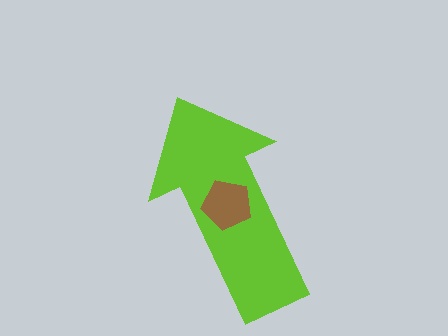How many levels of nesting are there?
2.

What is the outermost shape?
The lime arrow.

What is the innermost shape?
The brown pentagon.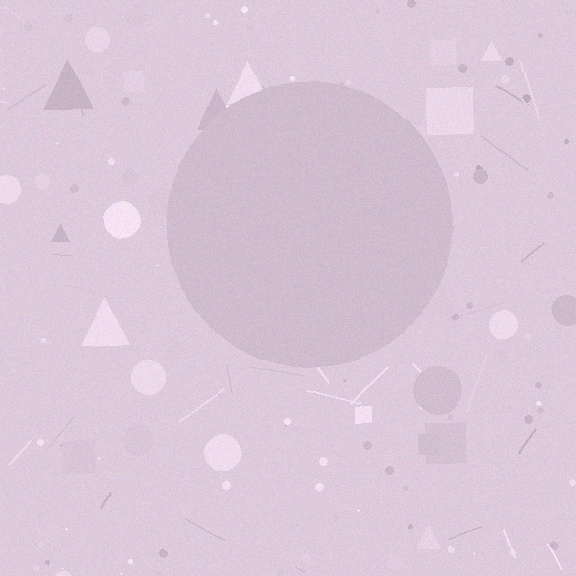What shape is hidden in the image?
A circle is hidden in the image.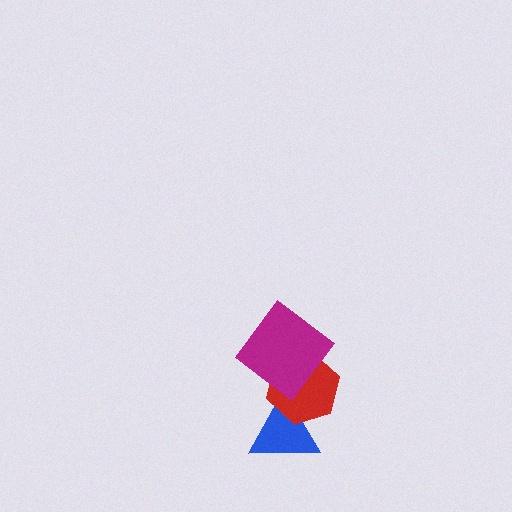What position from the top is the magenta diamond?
The magenta diamond is 1st from the top.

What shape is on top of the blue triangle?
The red hexagon is on top of the blue triangle.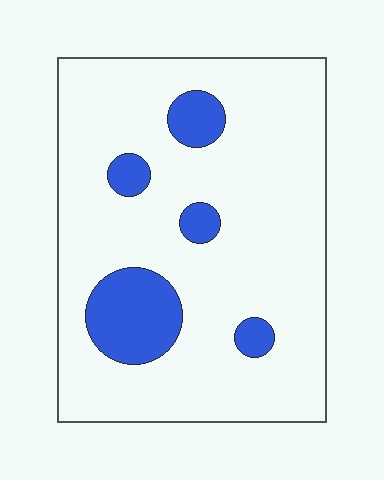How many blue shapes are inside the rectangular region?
5.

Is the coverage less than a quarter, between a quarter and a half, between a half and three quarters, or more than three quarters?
Less than a quarter.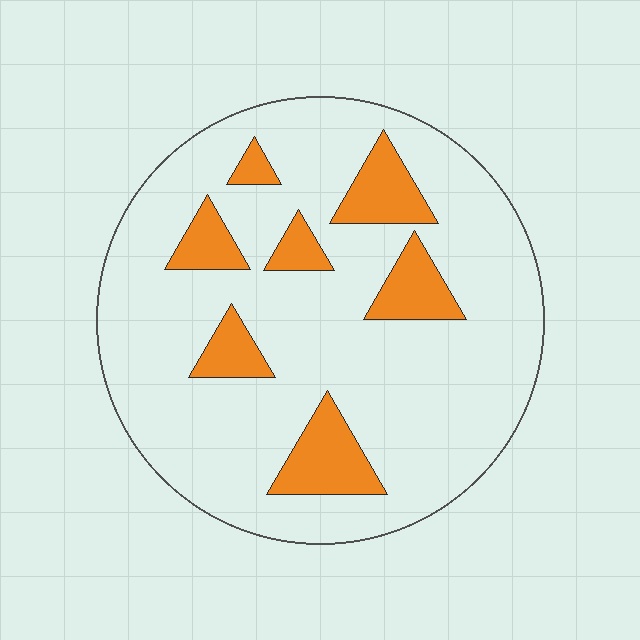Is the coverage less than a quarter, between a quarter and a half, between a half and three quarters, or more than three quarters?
Less than a quarter.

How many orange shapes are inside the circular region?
7.